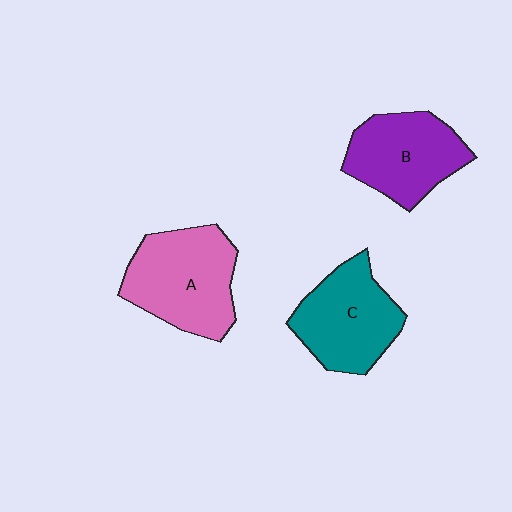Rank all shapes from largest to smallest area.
From largest to smallest: A (pink), C (teal), B (purple).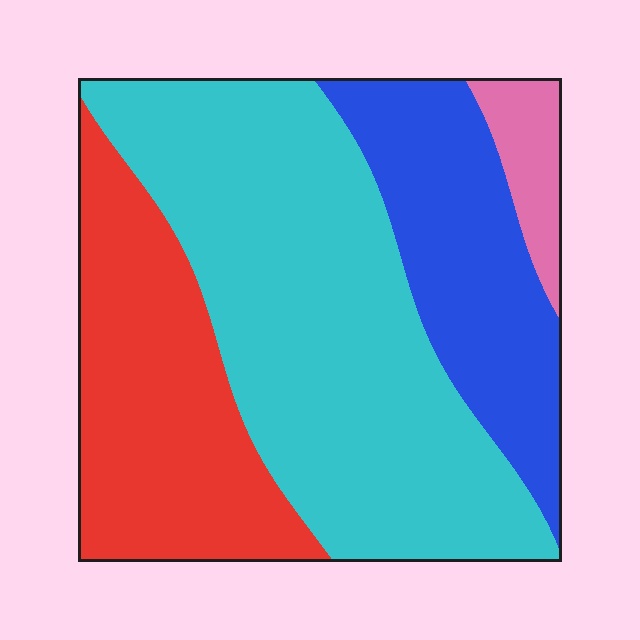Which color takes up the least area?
Pink, at roughly 5%.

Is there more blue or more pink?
Blue.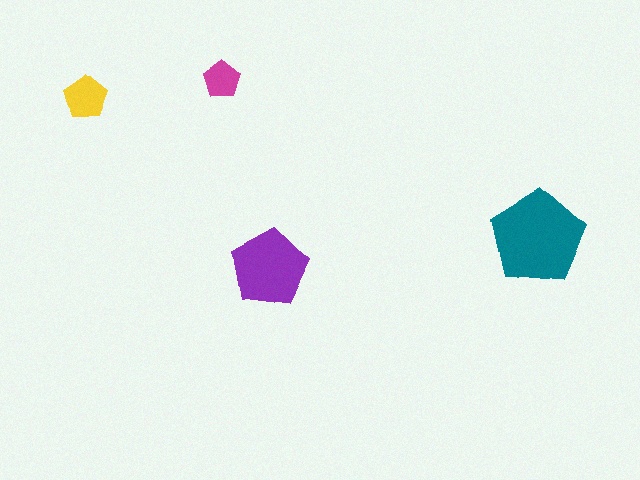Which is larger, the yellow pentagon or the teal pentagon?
The teal one.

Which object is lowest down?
The purple pentagon is bottommost.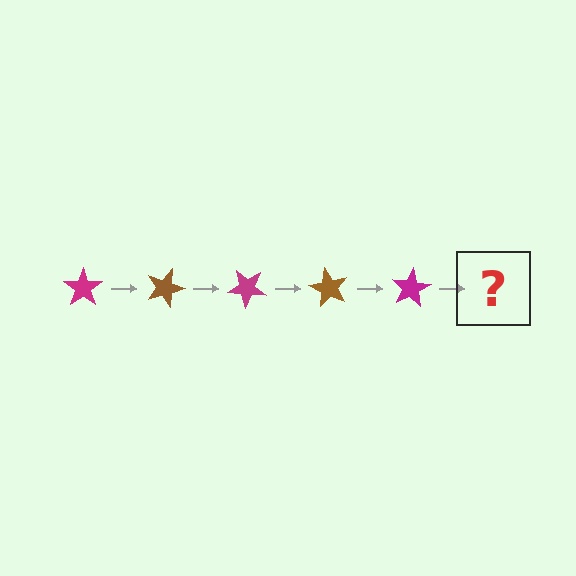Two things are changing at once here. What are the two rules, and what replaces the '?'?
The two rules are that it rotates 20 degrees each step and the color cycles through magenta and brown. The '?' should be a brown star, rotated 100 degrees from the start.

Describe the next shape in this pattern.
It should be a brown star, rotated 100 degrees from the start.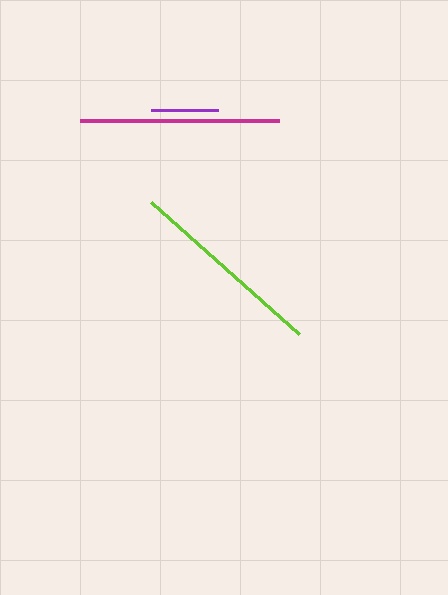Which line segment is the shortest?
The purple line is the shortest at approximately 66 pixels.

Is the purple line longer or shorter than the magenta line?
The magenta line is longer than the purple line.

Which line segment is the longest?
The magenta line is the longest at approximately 199 pixels.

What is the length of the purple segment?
The purple segment is approximately 66 pixels long.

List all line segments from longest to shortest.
From longest to shortest: magenta, lime, purple.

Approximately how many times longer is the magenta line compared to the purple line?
The magenta line is approximately 3.0 times the length of the purple line.